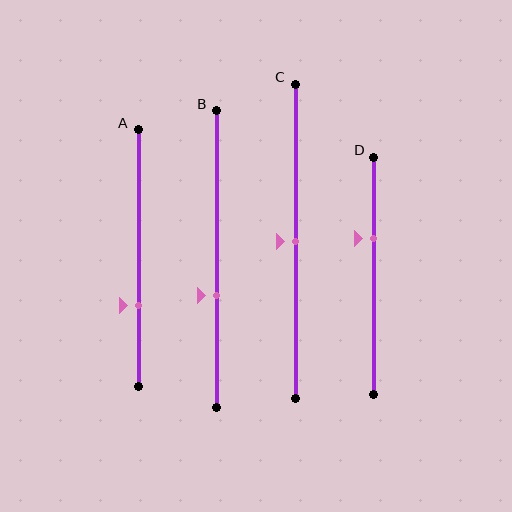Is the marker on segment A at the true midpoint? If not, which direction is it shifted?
No, the marker on segment A is shifted downward by about 19% of the segment length.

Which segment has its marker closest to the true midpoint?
Segment C has its marker closest to the true midpoint.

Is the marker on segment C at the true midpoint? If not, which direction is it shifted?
Yes, the marker on segment C is at the true midpoint.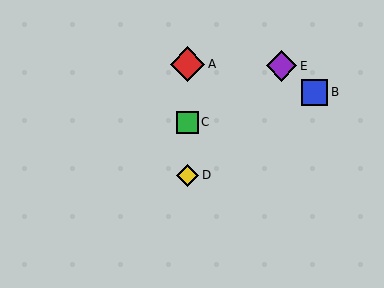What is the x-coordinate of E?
Object E is at x≈281.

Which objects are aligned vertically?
Objects A, C, D are aligned vertically.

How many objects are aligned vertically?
3 objects (A, C, D) are aligned vertically.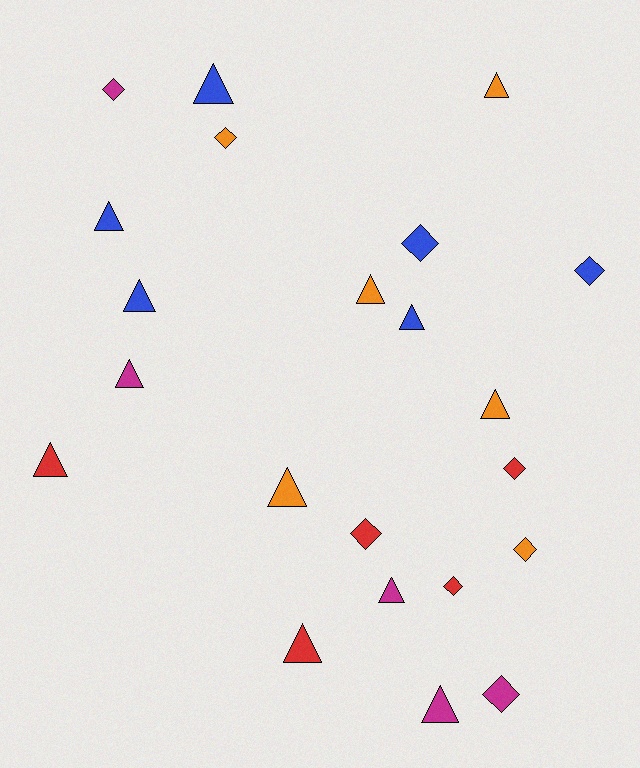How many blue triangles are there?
There are 4 blue triangles.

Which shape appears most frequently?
Triangle, with 13 objects.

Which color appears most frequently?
Blue, with 6 objects.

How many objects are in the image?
There are 22 objects.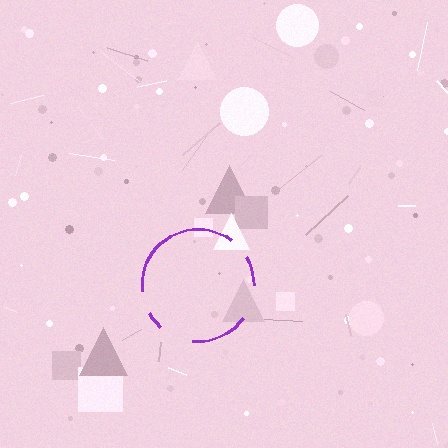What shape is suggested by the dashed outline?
The dashed outline suggests a circle.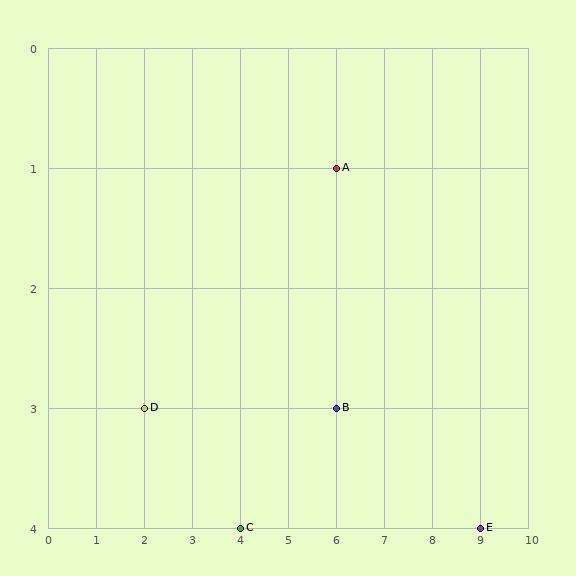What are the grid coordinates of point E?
Point E is at grid coordinates (9, 4).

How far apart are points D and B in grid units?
Points D and B are 4 columns apart.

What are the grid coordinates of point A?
Point A is at grid coordinates (6, 1).